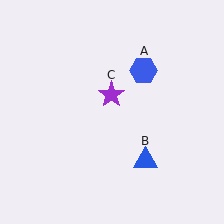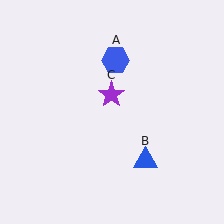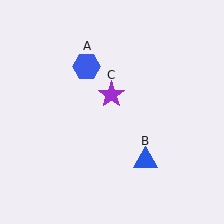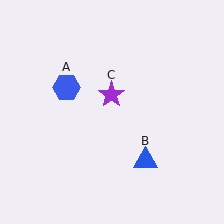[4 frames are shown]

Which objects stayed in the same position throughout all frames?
Blue triangle (object B) and purple star (object C) remained stationary.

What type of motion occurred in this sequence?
The blue hexagon (object A) rotated counterclockwise around the center of the scene.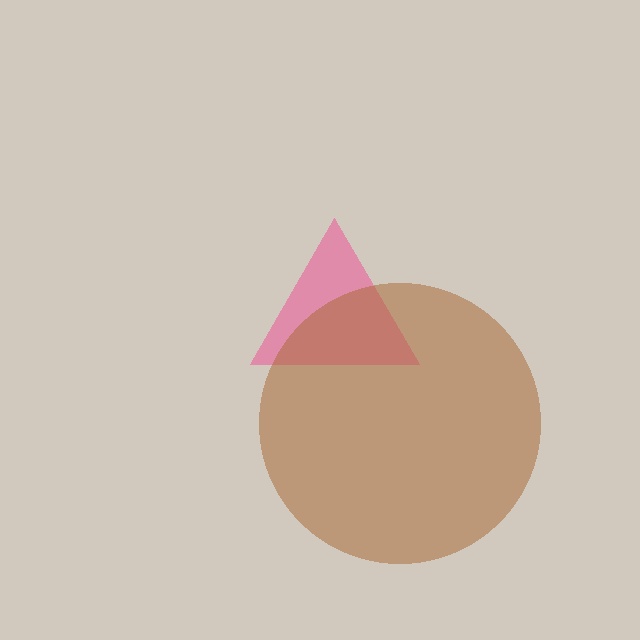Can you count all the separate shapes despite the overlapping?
Yes, there are 2 separate shapes.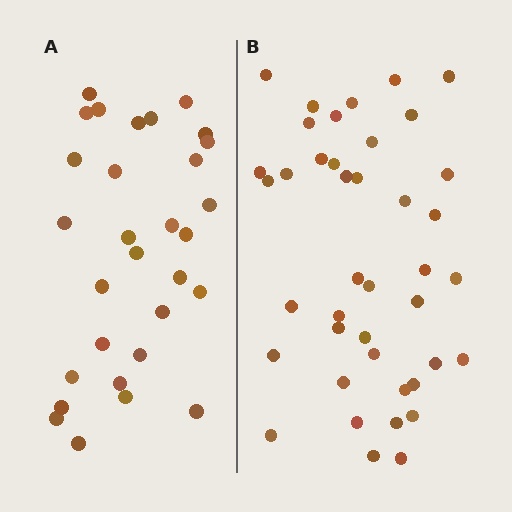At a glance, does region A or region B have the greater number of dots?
Region B (the right region) has more dots.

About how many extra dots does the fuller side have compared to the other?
Region B has roughly 12 or so more dots than region A.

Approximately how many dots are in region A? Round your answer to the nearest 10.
About 30 dots.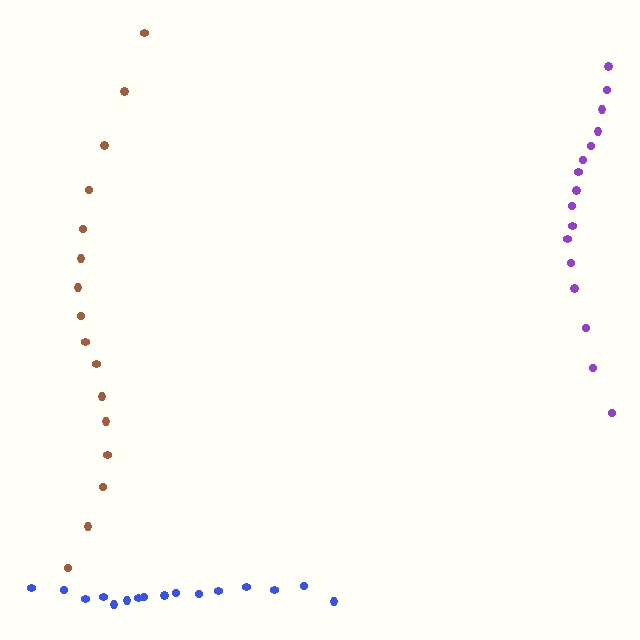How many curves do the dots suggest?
There are 3 distinct paths.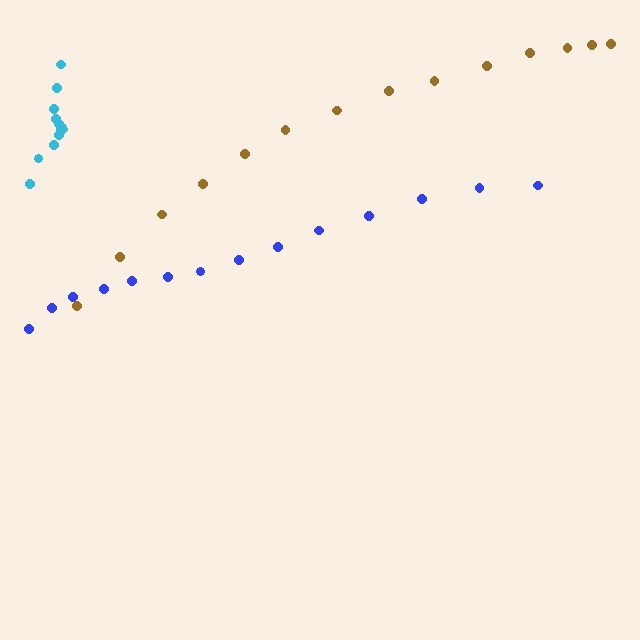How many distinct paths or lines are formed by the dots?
There are 3 distinct paths.